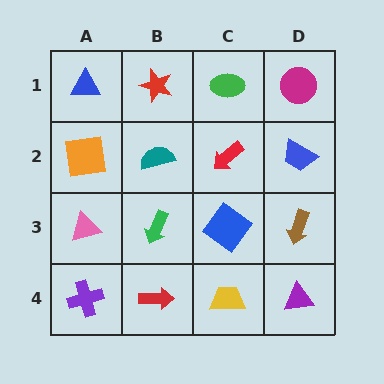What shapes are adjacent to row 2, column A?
A blue triangle (row 1, column A), a pink triangle (row 3, column A), a teal semicircle (row 2, column B).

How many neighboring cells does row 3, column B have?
4.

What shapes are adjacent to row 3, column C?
A red arrow (row 2, column C), a yellow trapezoid (row 4, column C), a green arrow (row 3, column B), a brown arrow (row 3, column D).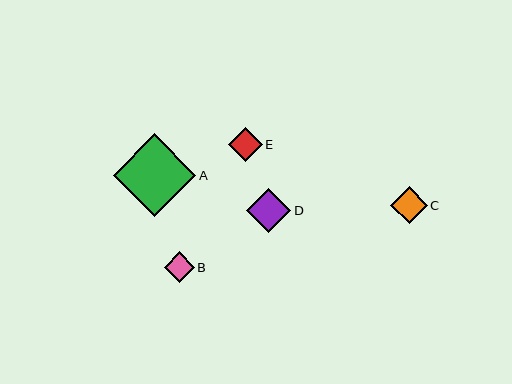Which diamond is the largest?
Diamond A is the largest with a size of approximately 82 pixels.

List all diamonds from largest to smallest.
From largest to smallest: A, D, C, E, B.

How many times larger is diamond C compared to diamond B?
Diamond C is approximately 1.2 times the size of diamond B.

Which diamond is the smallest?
Diamond B is the smallest with a size of approximately 30 pixels.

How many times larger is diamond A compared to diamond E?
Diamond A is approximately 2.4 times the size of diamond E.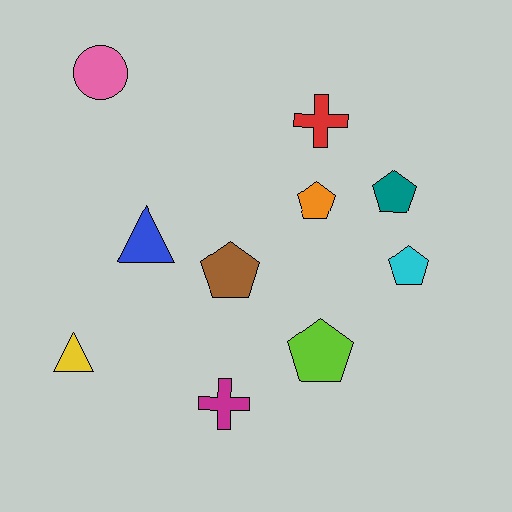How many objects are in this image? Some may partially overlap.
There are 10 objects.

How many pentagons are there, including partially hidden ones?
There are 5 pentagons.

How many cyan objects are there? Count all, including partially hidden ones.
There is 1 cyan object.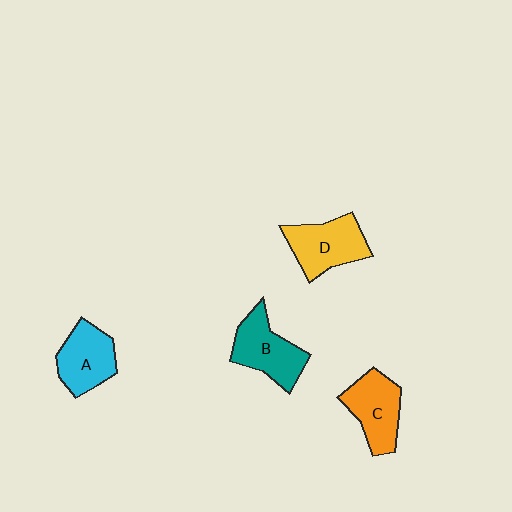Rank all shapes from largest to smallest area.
From largest to smallest: D (yellow), B (teal), C (orange), A (cyan).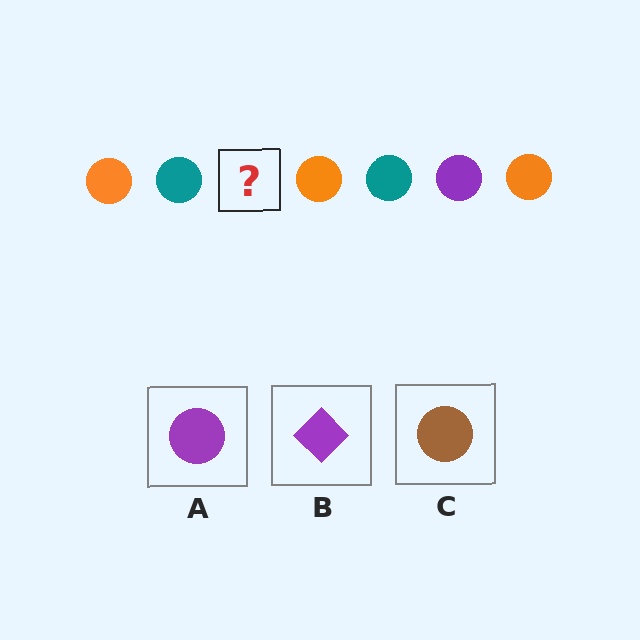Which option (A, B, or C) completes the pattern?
A.